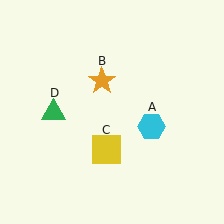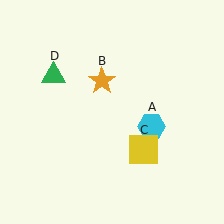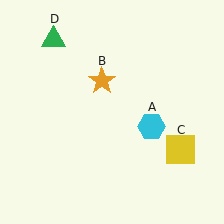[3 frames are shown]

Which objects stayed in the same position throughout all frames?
Cyan hexagon (object A) and orange star (object B) remained stationary.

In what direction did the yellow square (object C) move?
The yellow square (object C) moved right.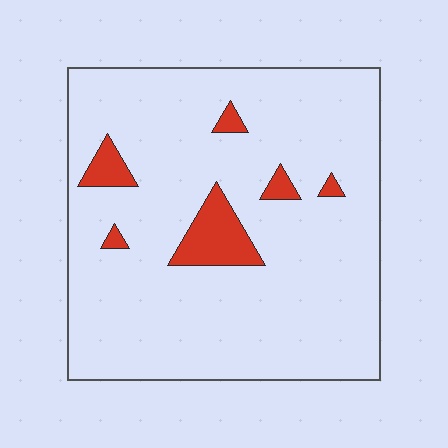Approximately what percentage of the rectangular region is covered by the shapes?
Approximately 10%.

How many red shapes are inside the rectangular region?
6.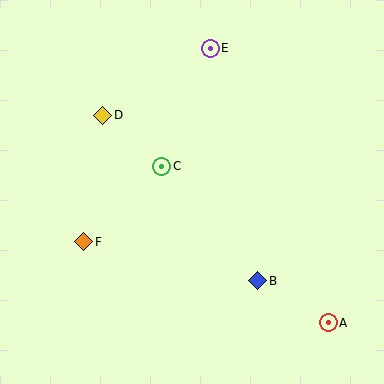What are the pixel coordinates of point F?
Point F is at (84, 242).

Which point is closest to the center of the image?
Point C at (162, 166) is closest to the center.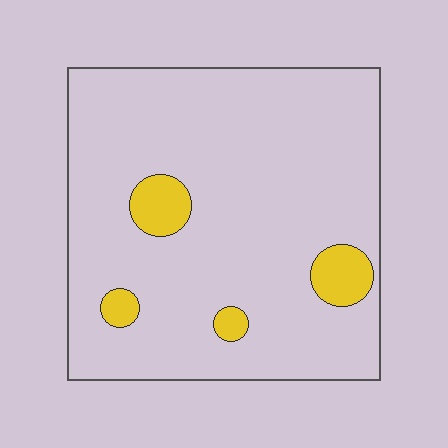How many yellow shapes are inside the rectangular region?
4.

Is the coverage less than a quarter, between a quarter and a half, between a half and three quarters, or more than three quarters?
Less than a quarter.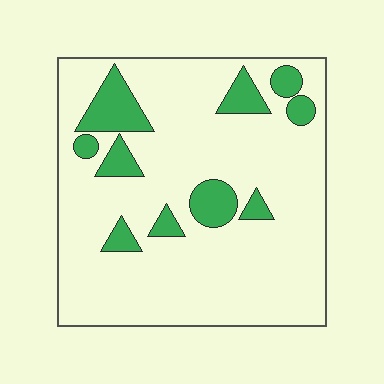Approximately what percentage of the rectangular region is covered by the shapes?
Approximately 15%.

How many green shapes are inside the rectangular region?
10.